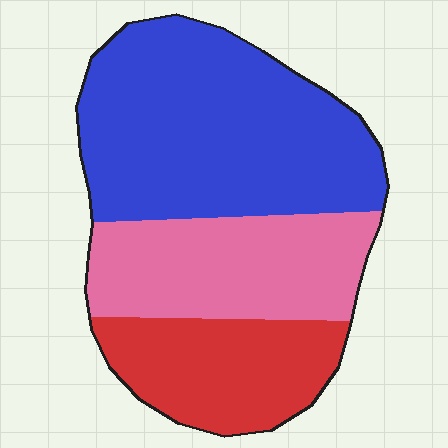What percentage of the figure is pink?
Pink covers about 30% of the figure.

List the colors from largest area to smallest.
From largest to smallest: blue, pink, red.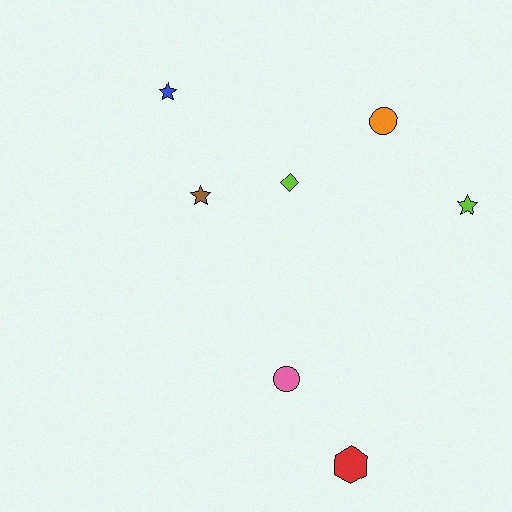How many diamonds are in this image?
There is 1 diamond.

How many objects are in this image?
There are 7 objects.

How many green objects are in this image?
There are no green objects.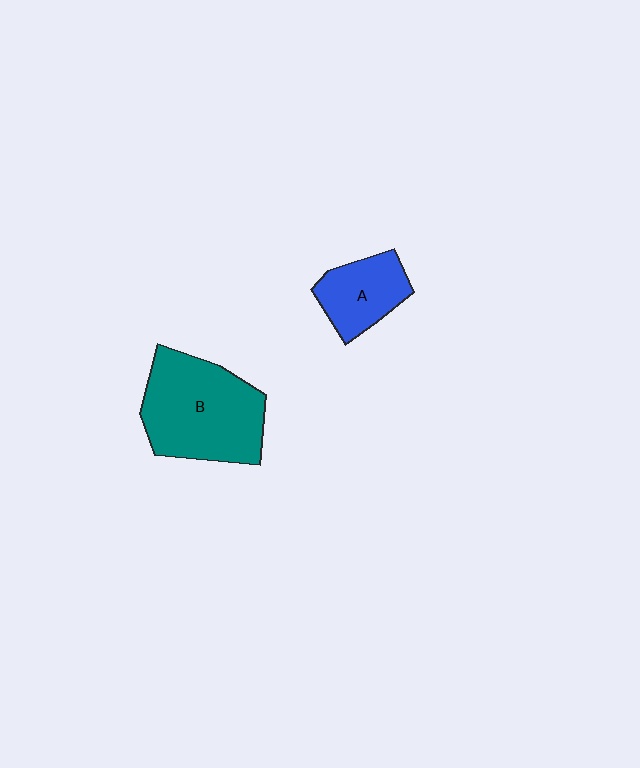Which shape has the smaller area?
Shape A (blue).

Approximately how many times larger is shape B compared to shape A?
Approximately 2.0 times.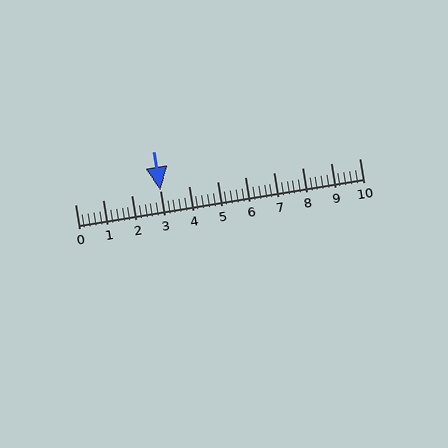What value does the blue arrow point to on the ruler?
The blue arrow points to approximately 3.0.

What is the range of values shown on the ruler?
The ruler shows values from 0 to 10.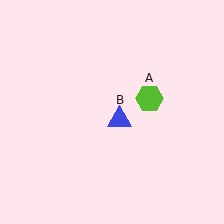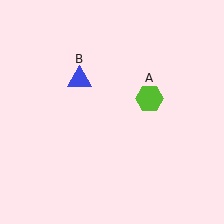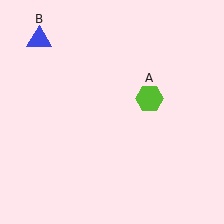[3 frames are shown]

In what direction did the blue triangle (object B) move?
The blue triangle (object B) moved up and to the left.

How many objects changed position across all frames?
1 object changed position: blue triangle (object B).